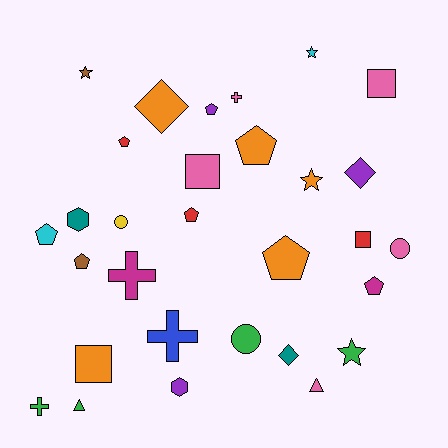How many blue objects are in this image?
There is 1 blue object.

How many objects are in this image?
There are 30 objects.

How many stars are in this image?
There are 4 stars.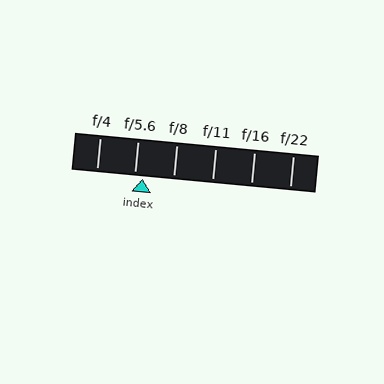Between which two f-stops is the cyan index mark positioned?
The index mark is between f/5.6 and f/8.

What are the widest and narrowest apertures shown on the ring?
The widest aperture shown is f/4 and the narrowest is f/22.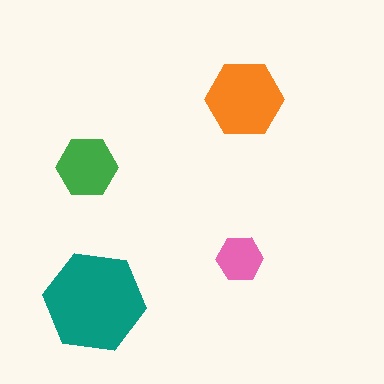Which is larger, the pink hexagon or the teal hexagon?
The teal one.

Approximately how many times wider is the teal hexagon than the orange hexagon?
About 1.5 times wider.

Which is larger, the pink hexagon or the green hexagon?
The green one.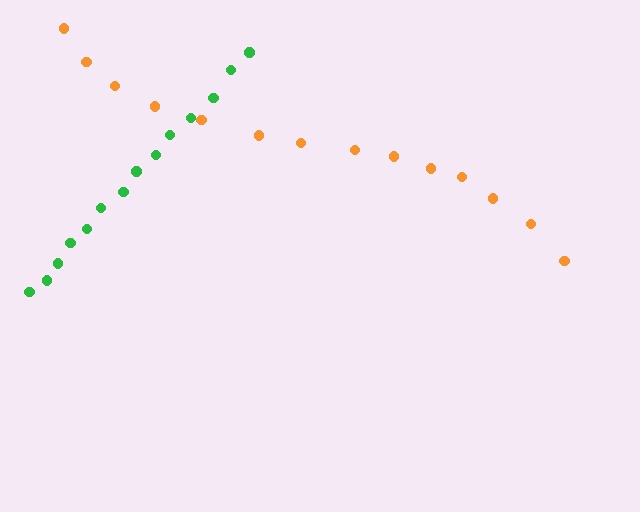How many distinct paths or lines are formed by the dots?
There are 2 distinct paths.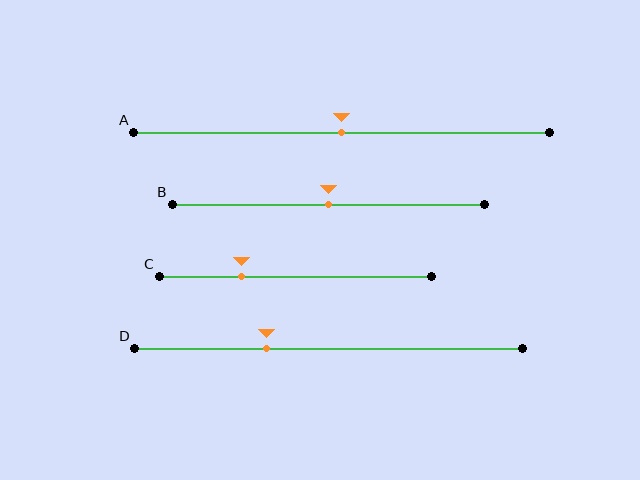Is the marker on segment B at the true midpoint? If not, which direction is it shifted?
Yes, the marker on segment B is at the true midpoint.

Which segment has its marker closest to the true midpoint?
Segment A has its marker closest to the true midpoint.